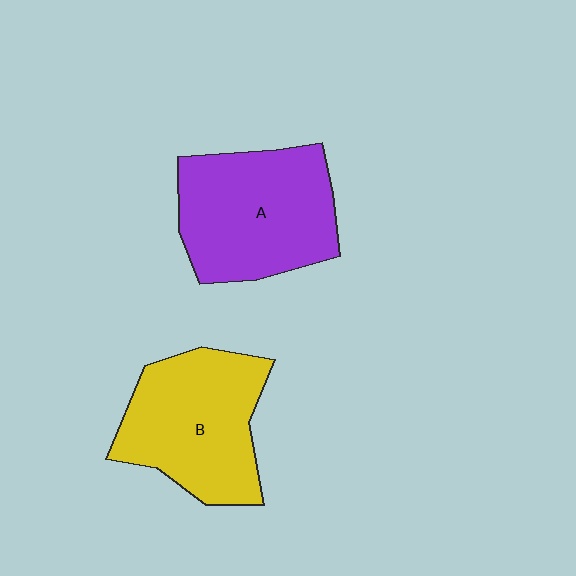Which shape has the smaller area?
Shape B (yellow).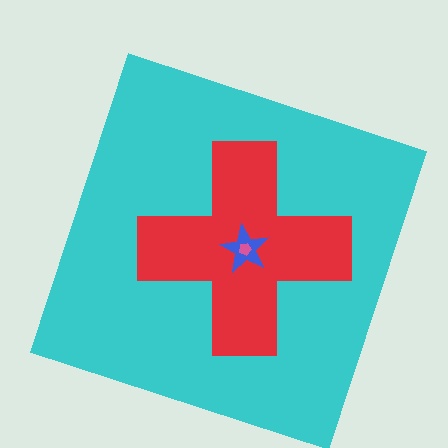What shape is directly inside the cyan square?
The red cross.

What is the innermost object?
The pink pentagon.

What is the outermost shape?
The cyan square.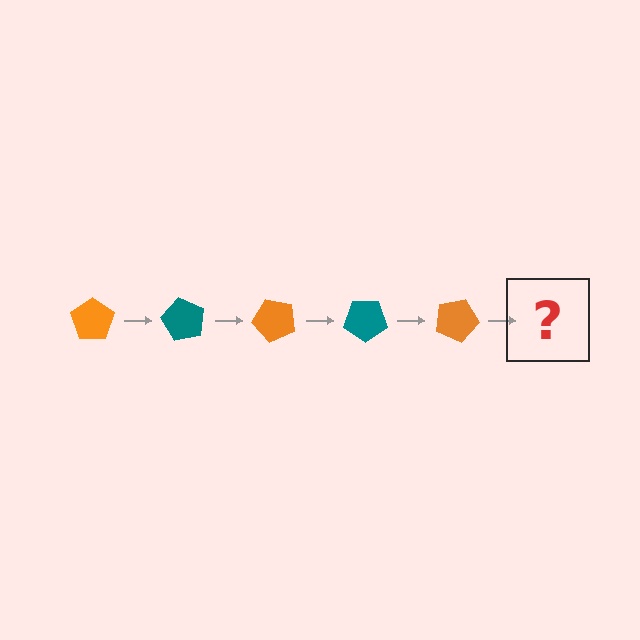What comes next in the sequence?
The next element should be a teal pentagon, rotated 300 degrees from the start.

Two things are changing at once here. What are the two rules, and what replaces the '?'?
The two rules are that it rotates 60 degrees each step and the color cycles through orange and teal. The '?' should be a teal pentagon, rotated 300 degrees from the start.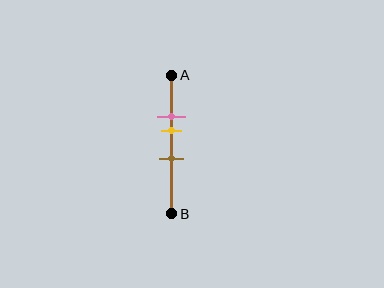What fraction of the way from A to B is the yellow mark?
The yellow mark is approximately 40% (0.4) of the way from A to B.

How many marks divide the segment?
There are 3 marks dividing the segment.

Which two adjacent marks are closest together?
The pink and yellow marks are the closest adjacent pair.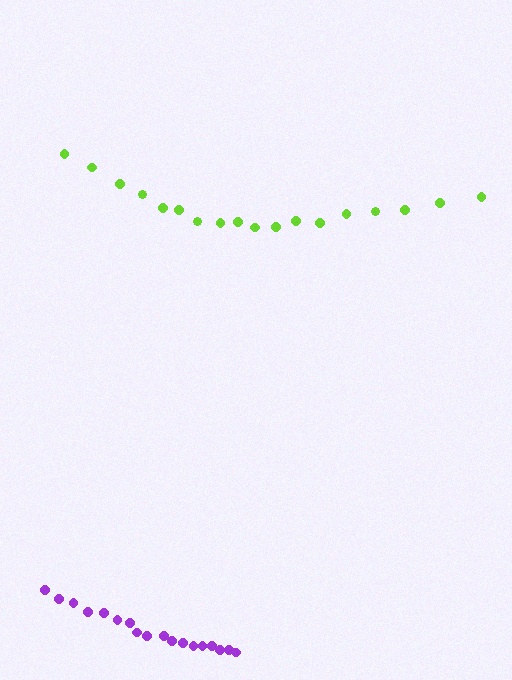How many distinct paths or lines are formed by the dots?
There are 2 distinct paths.